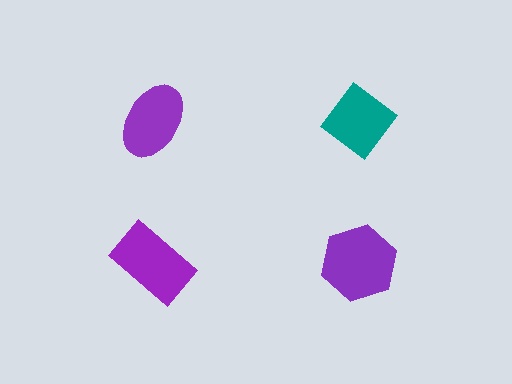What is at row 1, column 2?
A teal diamond.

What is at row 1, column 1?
A purple ellipse.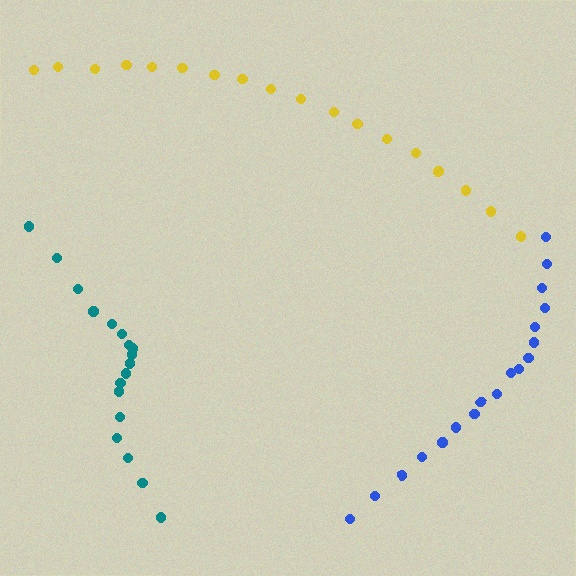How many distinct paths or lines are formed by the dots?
There are 3 distinct paths.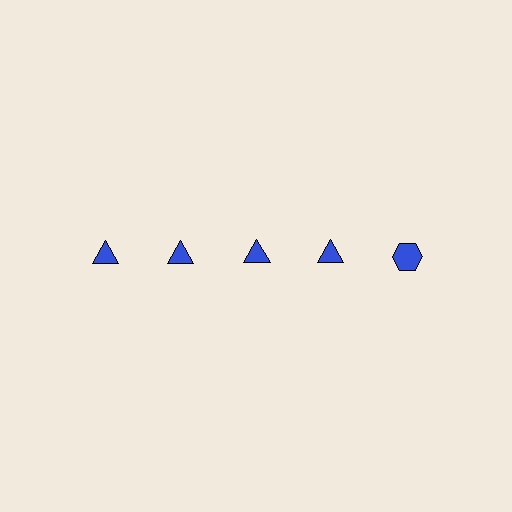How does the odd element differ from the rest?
It has a different shape: hexagon instead of triangle.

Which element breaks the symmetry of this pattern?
The blue hexagon in the top row, rightmost column breaks the symmetry. All other shapes are blue triangles.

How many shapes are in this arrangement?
There are 5 shapes arranged in a grid pattern.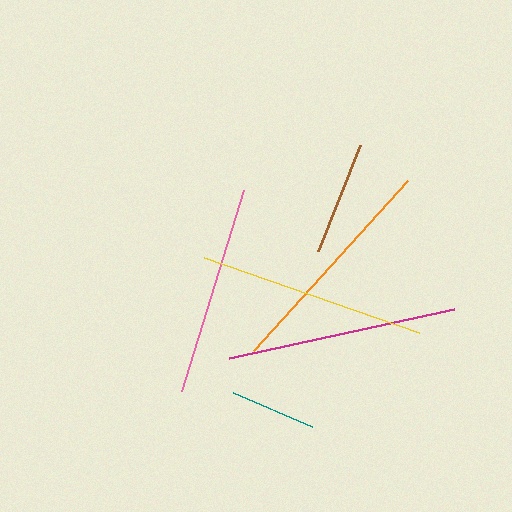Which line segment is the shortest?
The teal line is the shortest at approximately 85 pixels.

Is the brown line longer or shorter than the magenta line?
The magenta line is longer than the brown line.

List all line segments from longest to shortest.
From longest to shortest: magenta, orange, yellow, pink, brown, teal.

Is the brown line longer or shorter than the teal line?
The brown line is longer than the teal line.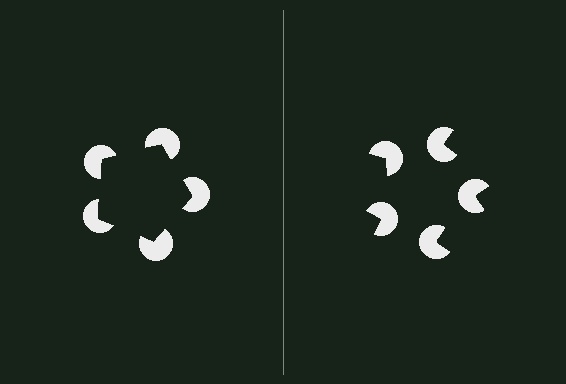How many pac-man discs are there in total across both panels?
10 — 5 on each side.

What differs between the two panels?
The pac-man discs are positioned identically on both sides; only the wedge orientations differ. On the left they align to a pentagon; on the right they are misaligned.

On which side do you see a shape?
An illusory pentagon appears on the left side. On the right side the wedge cuts are rotated, so no coherent shape forms.